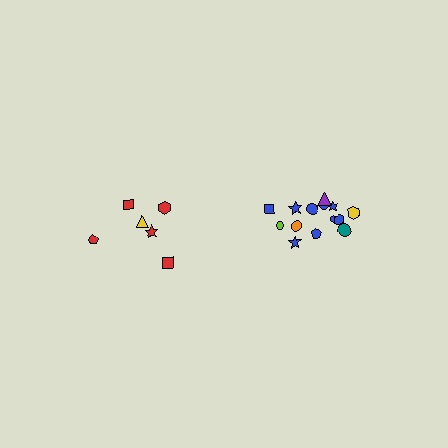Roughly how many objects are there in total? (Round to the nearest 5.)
Roughly 20 objects in total.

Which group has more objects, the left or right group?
The right group.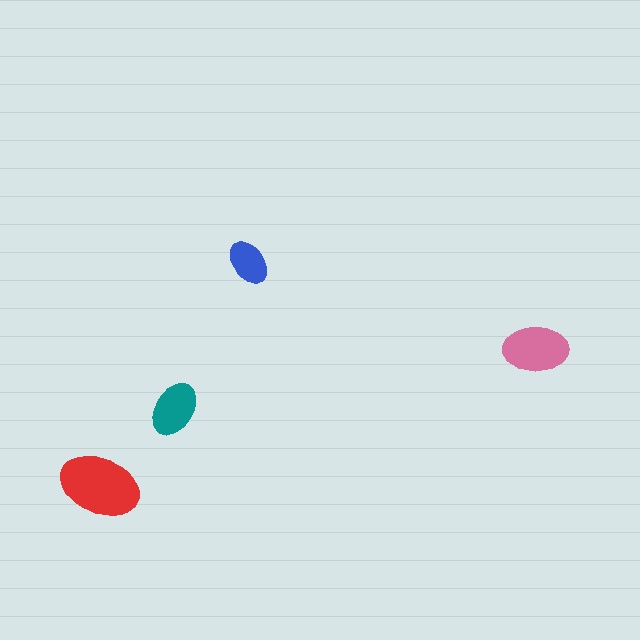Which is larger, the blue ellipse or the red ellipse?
The red one.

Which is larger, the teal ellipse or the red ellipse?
The red one.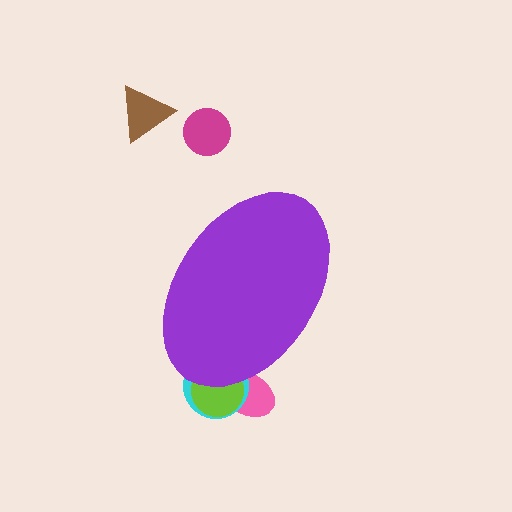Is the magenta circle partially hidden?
No, the magenta circle is fully visible.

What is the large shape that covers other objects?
A purple ellipse.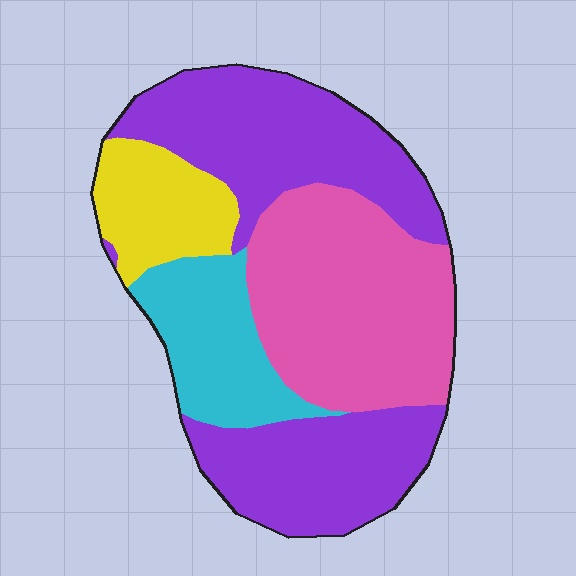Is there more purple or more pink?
Purple.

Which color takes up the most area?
Purple, at roughly 45%.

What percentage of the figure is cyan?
Cyan takes up about one sixth (1/6) of the figure.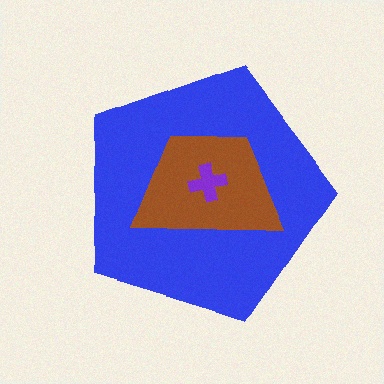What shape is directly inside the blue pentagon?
The brown trapezoid.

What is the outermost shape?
The blue pentagon.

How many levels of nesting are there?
3.